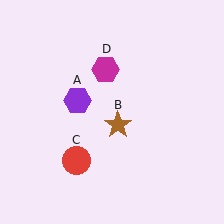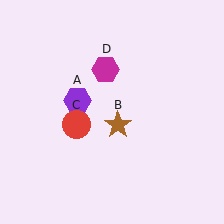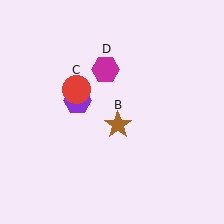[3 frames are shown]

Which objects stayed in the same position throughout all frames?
Purple hexagon (object A) and brown star (object B) and magenta hexagon (object D) remained stationary.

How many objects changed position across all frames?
1 object changed position: red circle (object C).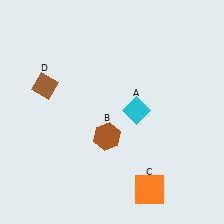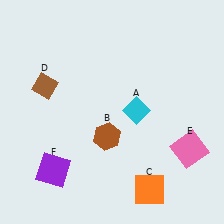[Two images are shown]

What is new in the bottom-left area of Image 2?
A purple square (F) was added in the bottom-left area of Image 2.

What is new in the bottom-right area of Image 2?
A pink square (E) was added in the bottom-right area of Image 2.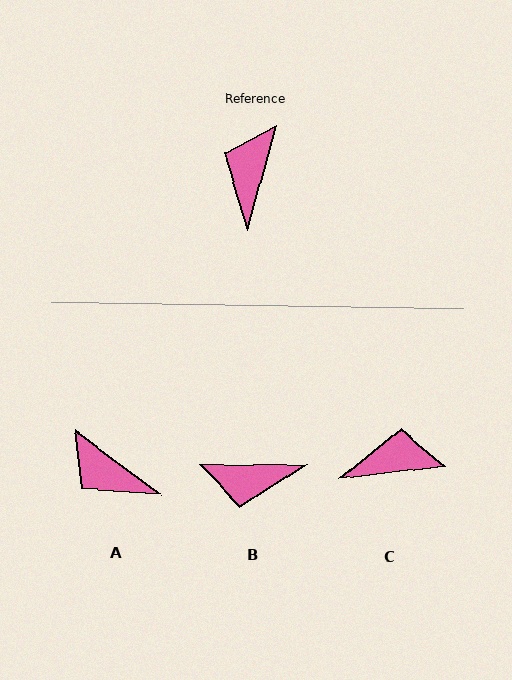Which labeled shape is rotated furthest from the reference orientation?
B, about 106 degrees away.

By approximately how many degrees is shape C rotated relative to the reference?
Approximately 68 degrees clockwise.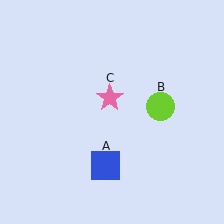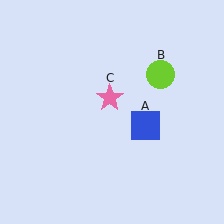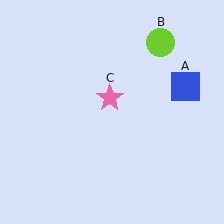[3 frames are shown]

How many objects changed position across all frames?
2 objects changed position: blue square (object A), lime circle (object B).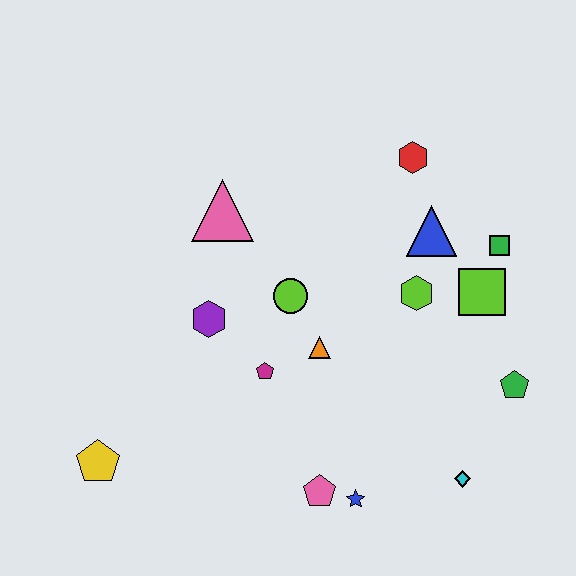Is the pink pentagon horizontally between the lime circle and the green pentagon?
Yes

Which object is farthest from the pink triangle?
The cyan diamond is farthest from the pink triangle.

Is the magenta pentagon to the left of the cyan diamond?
Yes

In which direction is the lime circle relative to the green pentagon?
The lime circle is to the left of the green pentagon.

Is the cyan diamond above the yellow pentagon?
No